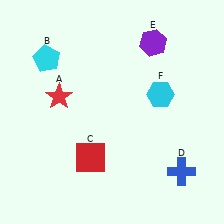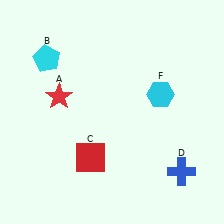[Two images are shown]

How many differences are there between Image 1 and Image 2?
There is 1 difference between the two images.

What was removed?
The purple hexagon (E) was removed in Image 2.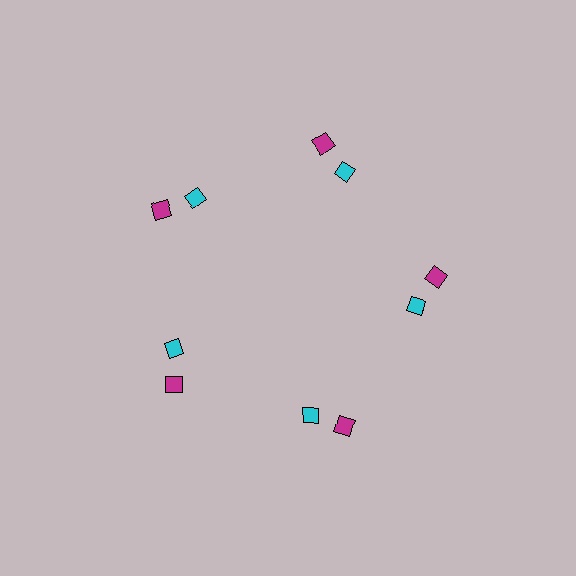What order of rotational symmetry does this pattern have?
This pattern has 5-fold rotational symmetry.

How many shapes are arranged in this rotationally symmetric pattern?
There are 10 shapes, arranged in 5 groups of 2.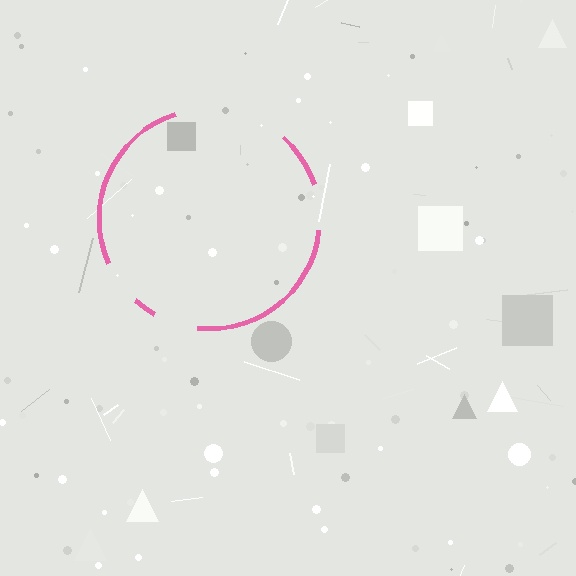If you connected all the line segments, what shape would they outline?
They would outline a circle.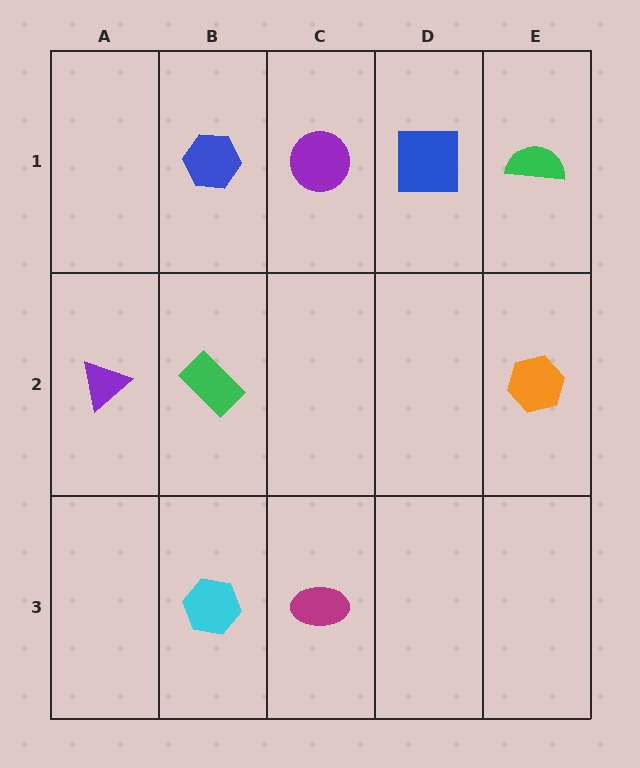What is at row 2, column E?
An orange hexagon.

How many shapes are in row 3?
2 shapes.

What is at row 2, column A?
A purple triangle.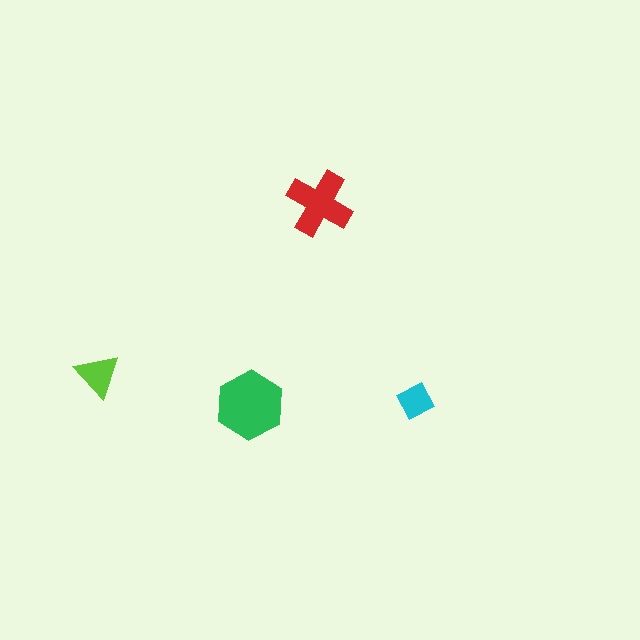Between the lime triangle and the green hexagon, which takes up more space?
The green hexagon.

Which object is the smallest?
The cyan diamond.